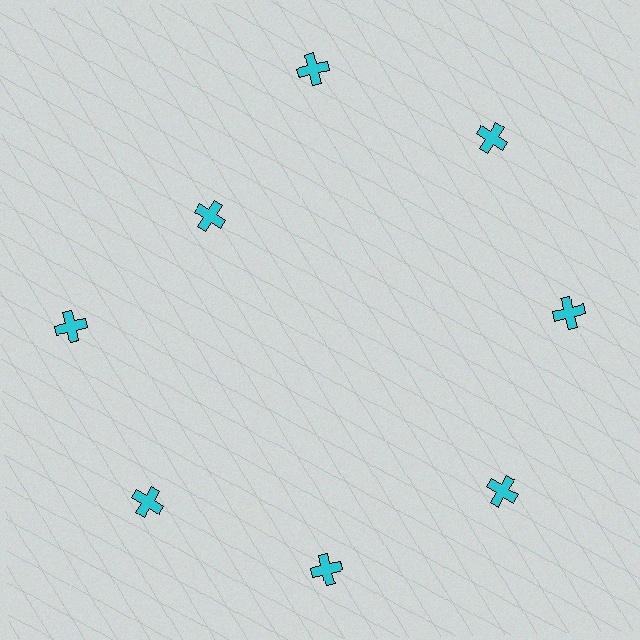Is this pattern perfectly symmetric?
No. The 8 cyan crosses are arranged in a ring, but one element near the 10 o'clock position is pulled inward toward the center, breaking the 8-fold rotational symmetry.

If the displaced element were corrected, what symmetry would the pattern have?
It would have 8-fold rotational symmetry — the pattern would map onto itself every 45 degrees.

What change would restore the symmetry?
The symmetry would be restored by moving it outward, back onto the ring so that all 8 crosses sit at equal angles and equal distance from the center.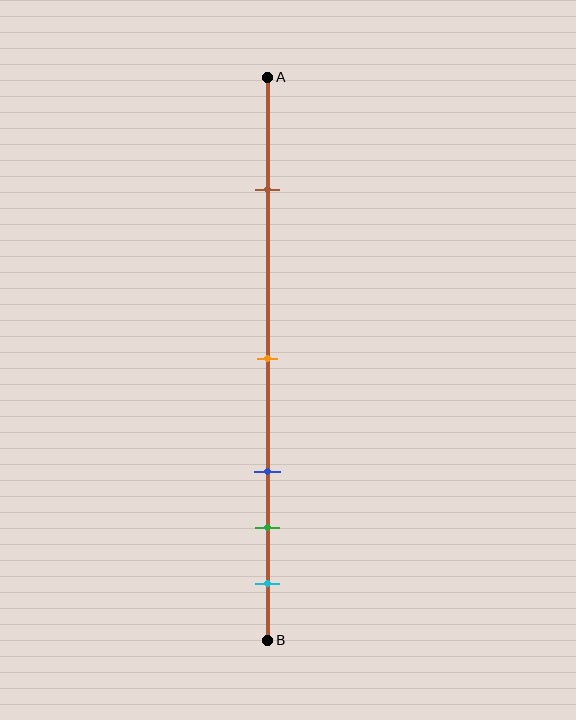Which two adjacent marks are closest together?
The green and cyan marks are the closest adjacent pair.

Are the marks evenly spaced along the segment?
No, the marks are not evenly spaced.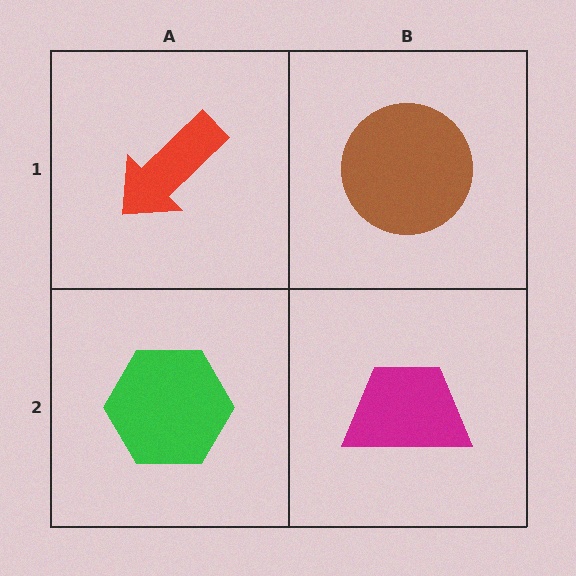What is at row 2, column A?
A green hexagon.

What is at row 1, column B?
A brown circle.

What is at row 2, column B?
A magenta trapezoid.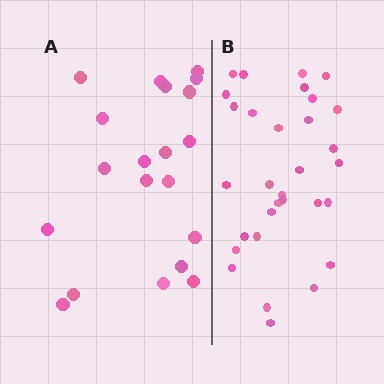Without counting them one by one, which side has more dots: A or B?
Region B (the right region) has more dots.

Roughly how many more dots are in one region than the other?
Region B has roughly 12 or so more dots than region A.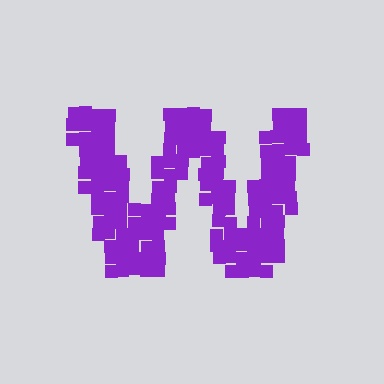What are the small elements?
The small elements are squares.